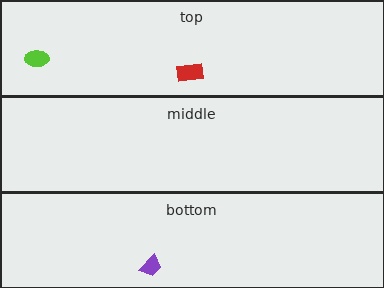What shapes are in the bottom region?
The purple trapezoid.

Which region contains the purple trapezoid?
The bottom region.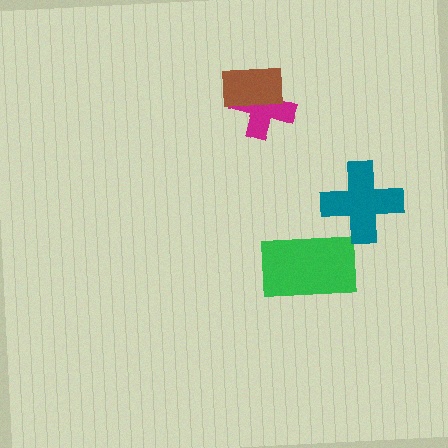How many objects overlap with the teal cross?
0 objects overlap with the teal cross.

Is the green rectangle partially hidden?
No, no other shape covers it.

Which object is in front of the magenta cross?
The brown rectangle is in front of the magenta cross.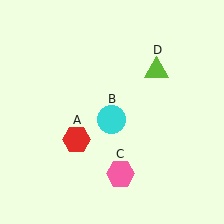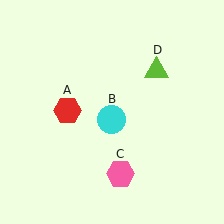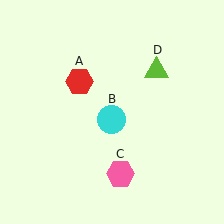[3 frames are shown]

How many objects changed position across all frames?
1 object changed position: red hexagon (object A).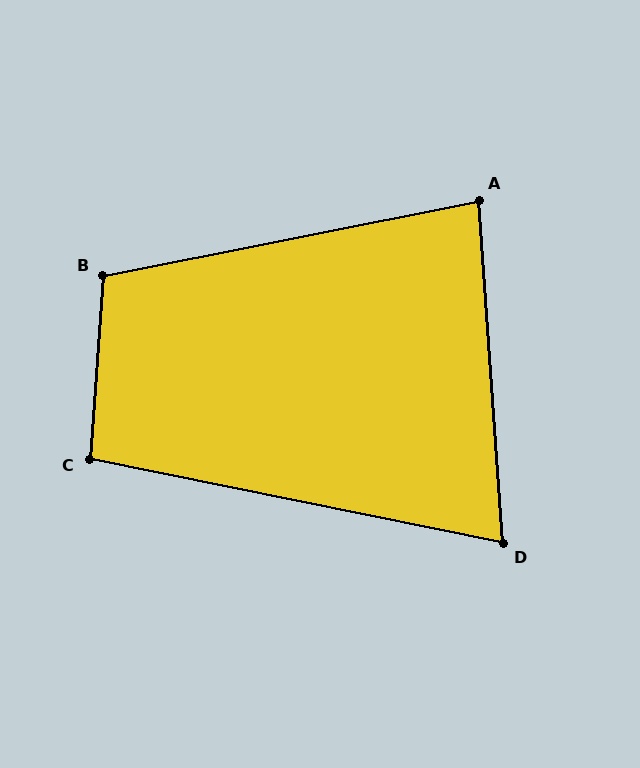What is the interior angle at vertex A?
Approximately 83 degrees (acute).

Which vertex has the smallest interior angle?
D, at approximately 75 degrees.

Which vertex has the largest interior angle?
B, at approximately 105 degrees.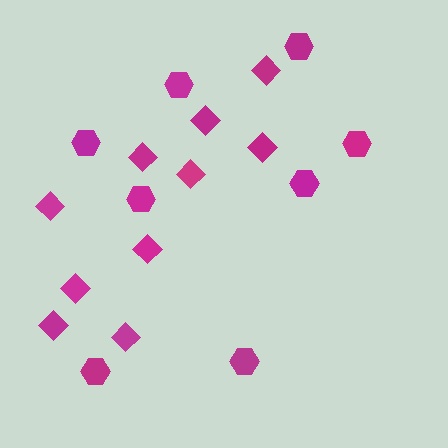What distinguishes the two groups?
There are 2 groups: one group of diamonds (10) and one group of hexagons (8).